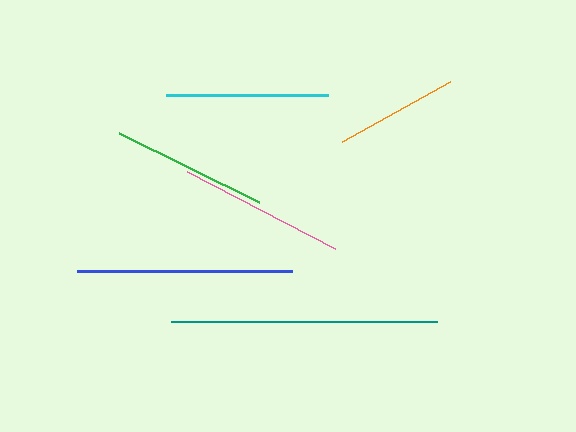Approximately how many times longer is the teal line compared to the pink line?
The teal line is approximately 1.6 times the length of the pink line.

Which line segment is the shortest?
The orange line is the shortest at approximately 123 pixels.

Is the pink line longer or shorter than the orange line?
The pink line is longer than the orange line.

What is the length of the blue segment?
The blue segment is approximately 215 pixels long.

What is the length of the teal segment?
The teal segment is approximately 266 pixels long.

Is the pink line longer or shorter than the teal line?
The teal line is longer than the pink line.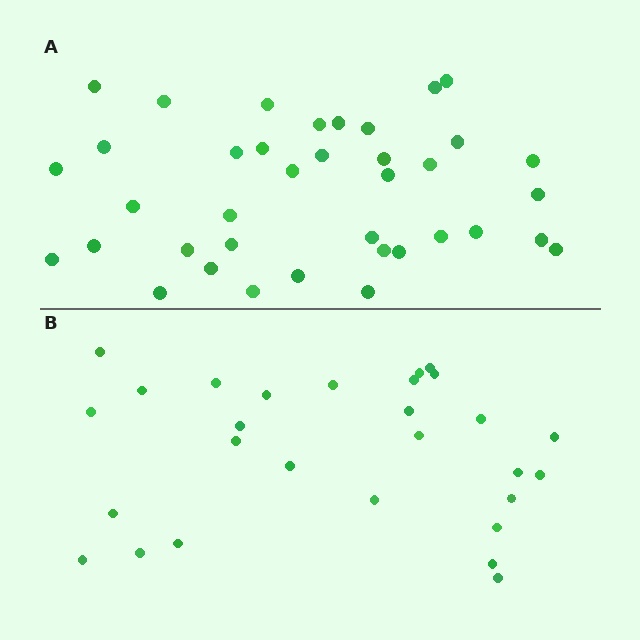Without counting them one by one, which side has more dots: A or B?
Region A (the top region) has more dots.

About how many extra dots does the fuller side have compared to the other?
Region A has roughly 10 or so more dots than region B.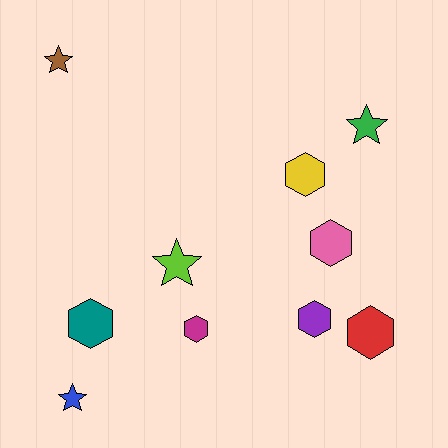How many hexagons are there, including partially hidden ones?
There are 6 hexagons.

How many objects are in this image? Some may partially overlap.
There are 10 objects.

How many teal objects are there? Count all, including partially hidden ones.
There is 1 teal object.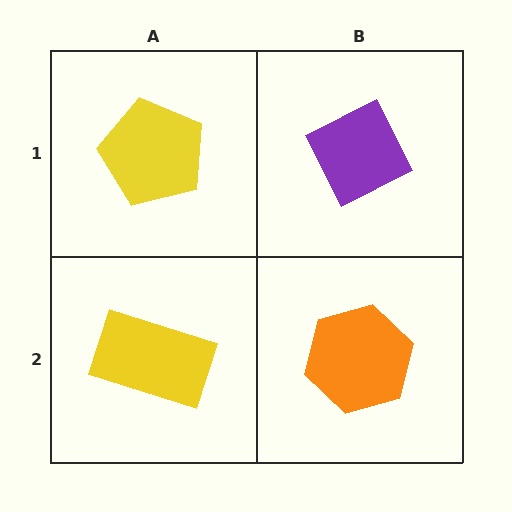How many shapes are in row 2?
2 shapes.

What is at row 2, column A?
A yellow rectangle.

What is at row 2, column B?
An orange hexagon.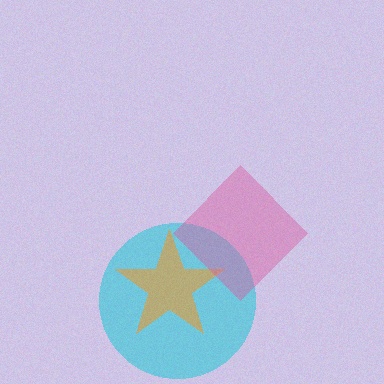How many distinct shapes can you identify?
There are 3 distinct shapes: a cyan circle, an orange star, a pink diamond.